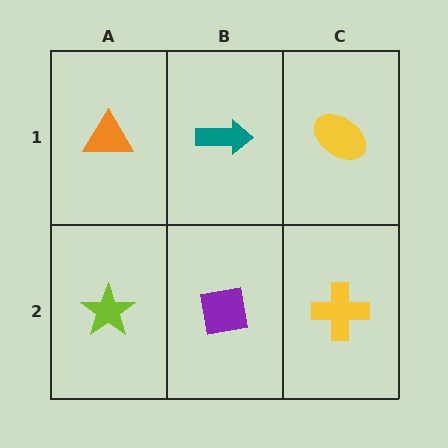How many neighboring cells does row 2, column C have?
2.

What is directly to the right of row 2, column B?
A yellow cross.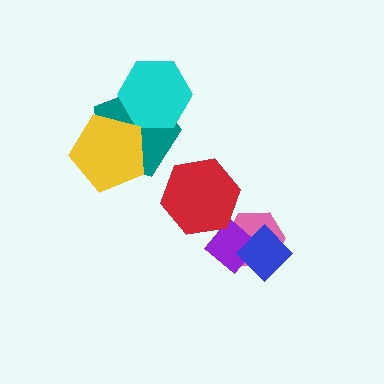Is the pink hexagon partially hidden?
Yes, it is partially covered by another shape.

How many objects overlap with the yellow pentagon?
1 object overlaps with the yellow pentagon.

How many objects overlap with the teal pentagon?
2 objects overlap with the teal pentagon.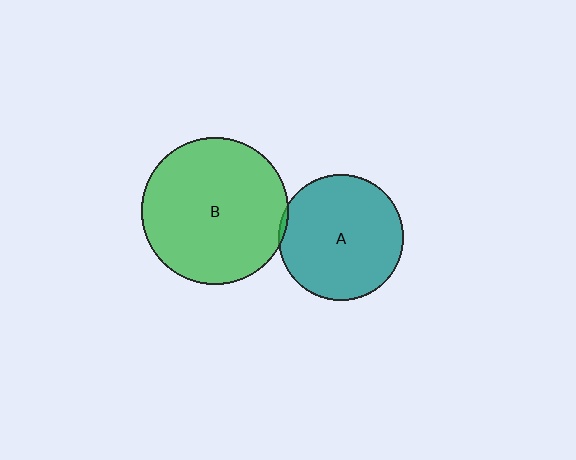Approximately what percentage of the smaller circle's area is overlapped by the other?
Approximately 5%.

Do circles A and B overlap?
Yes.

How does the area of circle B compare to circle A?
Approximately 1.4 times.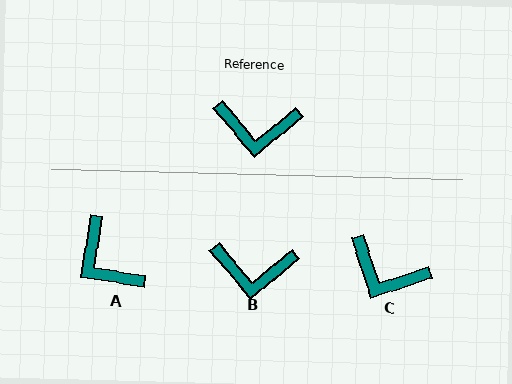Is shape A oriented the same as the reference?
No, it is off by about 49 degrees.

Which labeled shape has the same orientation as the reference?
B.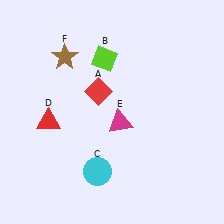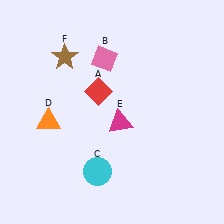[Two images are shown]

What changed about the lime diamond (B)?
In Image 1, B is lime. In Image 2, it changed to pink.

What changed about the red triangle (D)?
In Image 1, D is red. In Image 2, it changed to orange.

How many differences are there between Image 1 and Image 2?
There are 2 differences between the two images.